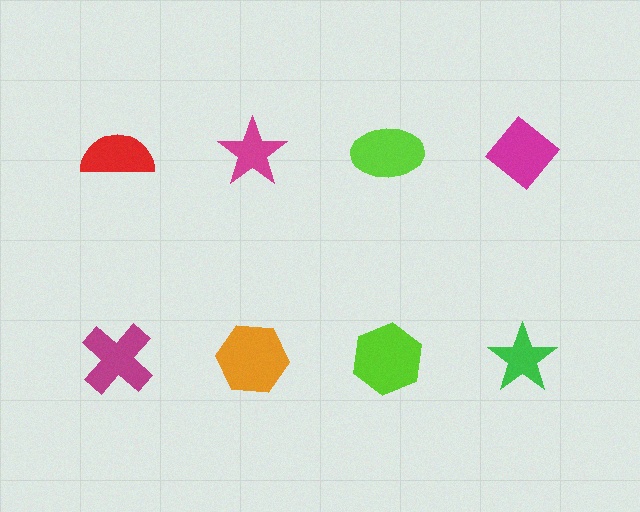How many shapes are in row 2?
4 shapes.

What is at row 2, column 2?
An orange hexagon.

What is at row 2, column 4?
A green star.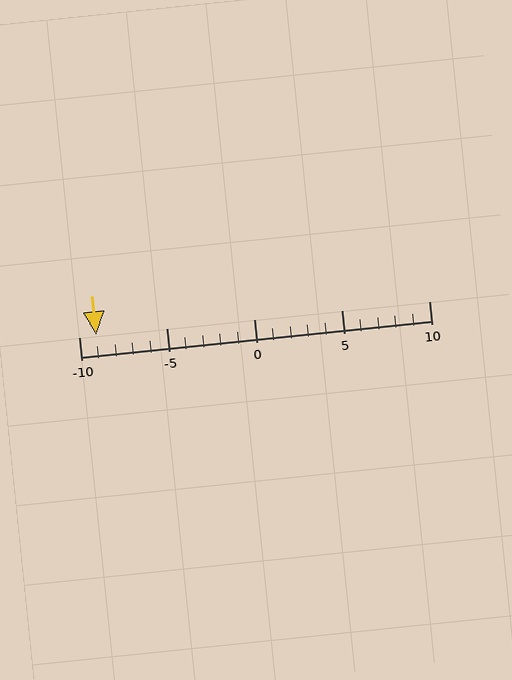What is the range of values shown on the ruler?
The ruler shows values from -10 to 10.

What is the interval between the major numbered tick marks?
The major tick marks are spaced 5 units apart.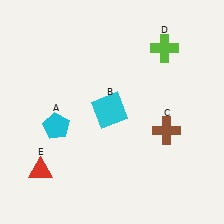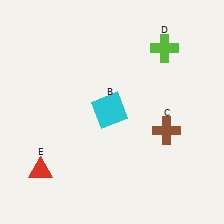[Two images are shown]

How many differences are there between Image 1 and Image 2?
There is 1 difference between the two images.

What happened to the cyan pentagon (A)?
The cyan pentagon (A) was removed in Image 2. It was in the bottom-left area of Image 1.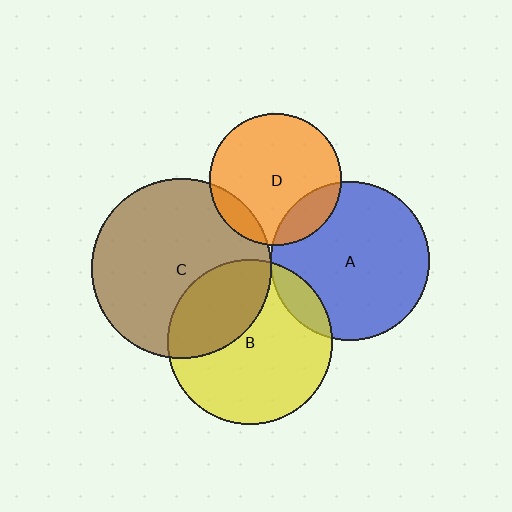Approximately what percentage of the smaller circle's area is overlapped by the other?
Approximately 15%.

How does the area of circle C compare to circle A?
Approximately 1.3 times.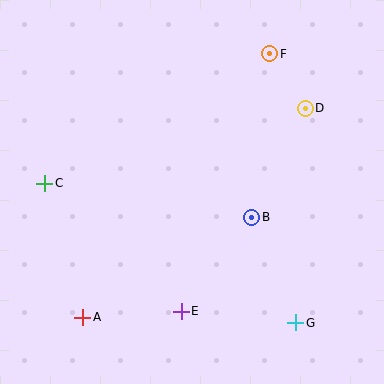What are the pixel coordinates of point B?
Point B is at (252, 217).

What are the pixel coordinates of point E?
Point E is at (181, 311).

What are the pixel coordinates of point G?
Point G is at (296, 323).